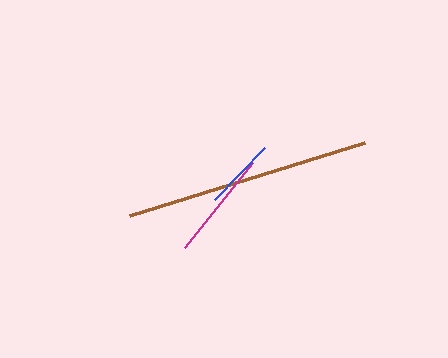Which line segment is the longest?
The brown line is the longest at approximately 245 pixels.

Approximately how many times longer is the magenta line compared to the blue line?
The magenta line is approximately 1.5 times the length of the blue line.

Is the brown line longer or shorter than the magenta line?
The brown line is longer than the magenta line.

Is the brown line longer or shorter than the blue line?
The brown line is longer than the blue line.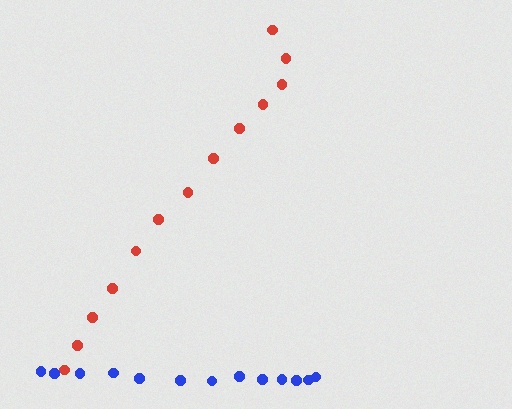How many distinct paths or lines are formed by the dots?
There are 2 distinct paths.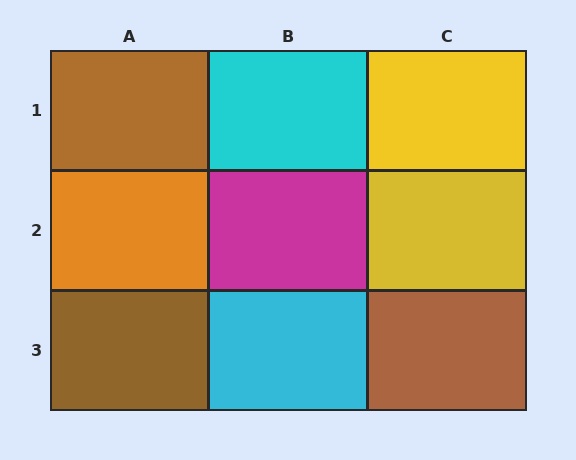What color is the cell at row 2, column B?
Magenta.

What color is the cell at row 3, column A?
Brown.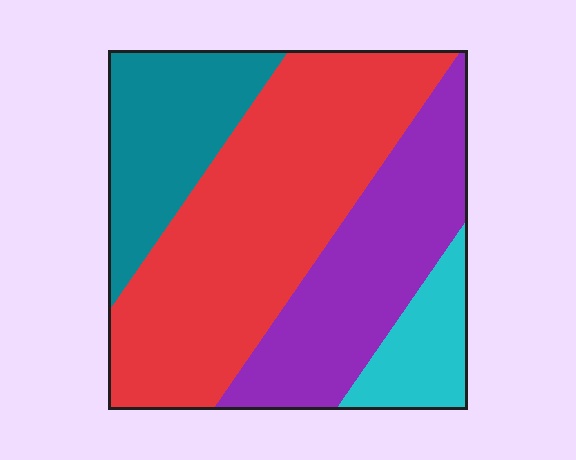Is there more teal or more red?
Red.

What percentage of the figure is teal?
Teal covers about 20% of the figure.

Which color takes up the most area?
Red, at roughly 45%.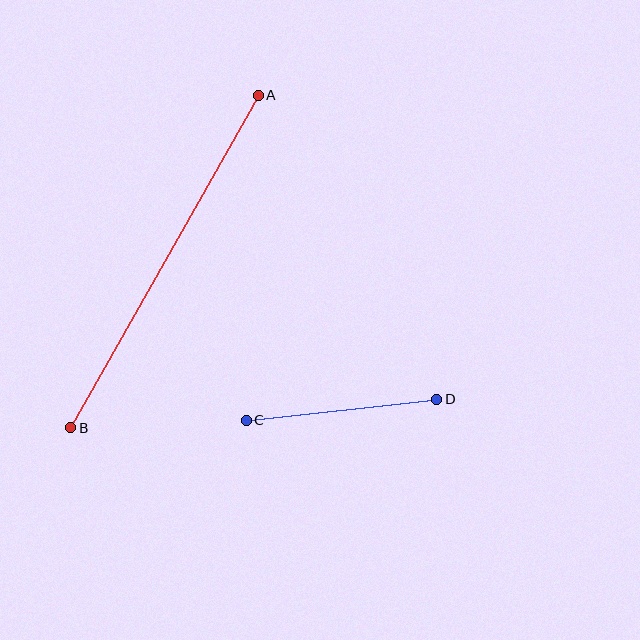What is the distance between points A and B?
The distance is approximately 382 pixels.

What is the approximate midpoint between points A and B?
The midpoint is at approximately (165, 261) pixels.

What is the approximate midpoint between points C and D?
The midpoint is at approximately (342, 410) pixels.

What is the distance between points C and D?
The distance is approximately 192 pixels.